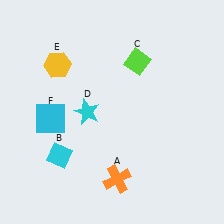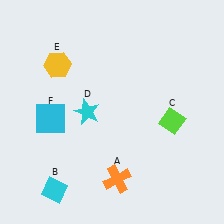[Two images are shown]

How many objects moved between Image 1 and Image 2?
2 objects moved between the two images.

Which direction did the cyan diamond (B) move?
The cyan diamond (B) moved down.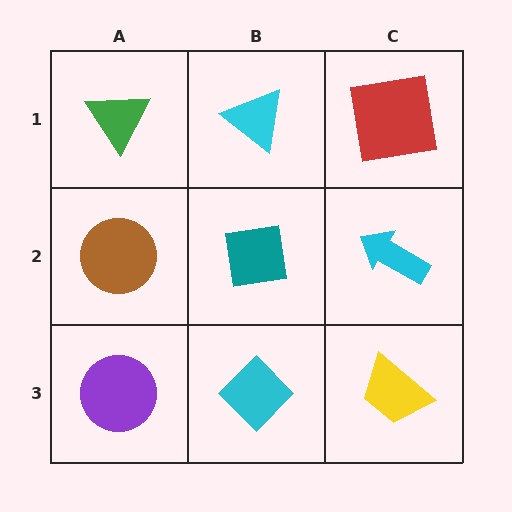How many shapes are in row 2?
3 shapes.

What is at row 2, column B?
A teal square.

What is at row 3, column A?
A purple circle.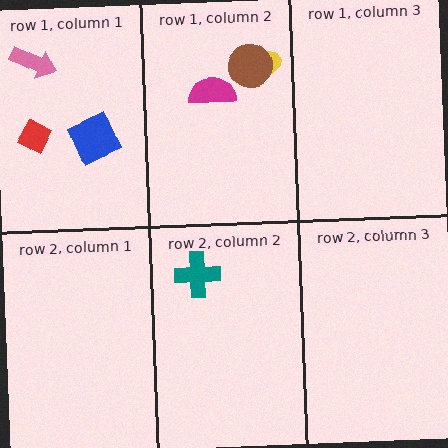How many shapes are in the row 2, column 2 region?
1.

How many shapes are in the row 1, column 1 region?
3.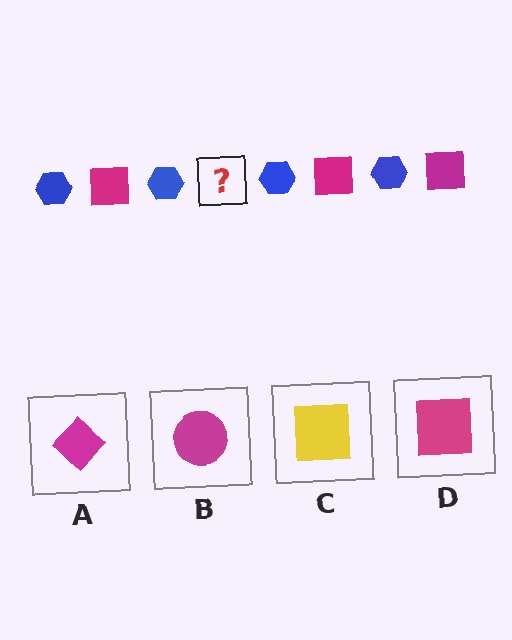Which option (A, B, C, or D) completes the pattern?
D.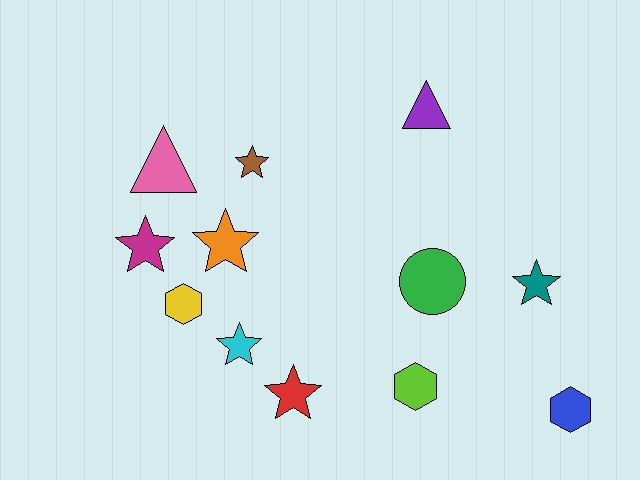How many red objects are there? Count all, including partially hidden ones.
There is 1 red object.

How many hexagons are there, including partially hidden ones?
There are 3 hexagons.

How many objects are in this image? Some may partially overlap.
There are 12 objects.